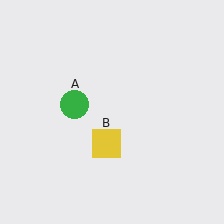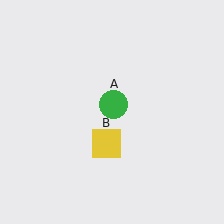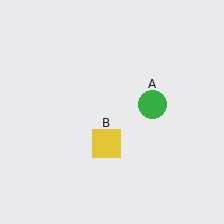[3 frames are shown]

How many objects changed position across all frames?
1 object changed position: green circle (object A).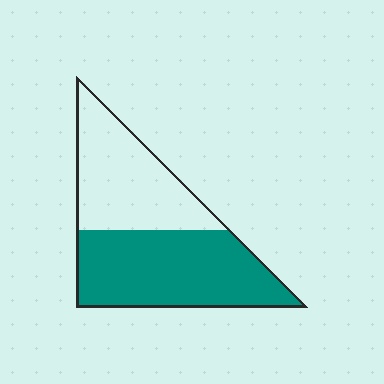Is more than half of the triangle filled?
Yes.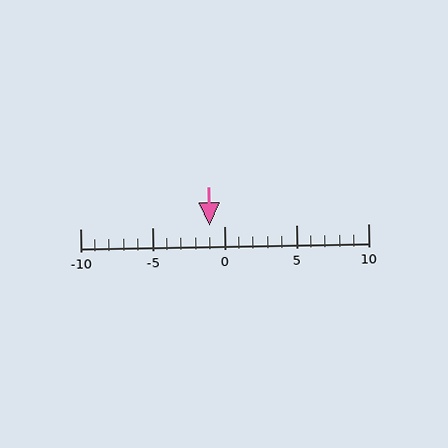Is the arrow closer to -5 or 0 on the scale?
The arrow is closer to 0.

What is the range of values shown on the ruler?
The ruler shows values from -10 to 10.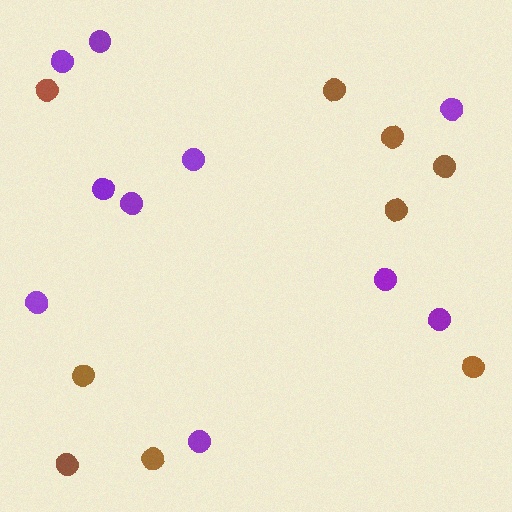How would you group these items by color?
There are 2 groups: one group of brown circles (9) and one group of purple circles (10).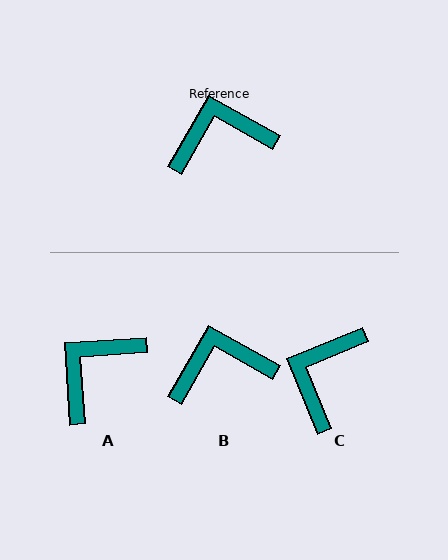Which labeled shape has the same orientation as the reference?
B.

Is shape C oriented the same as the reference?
No, it is off by about 52 degrees.